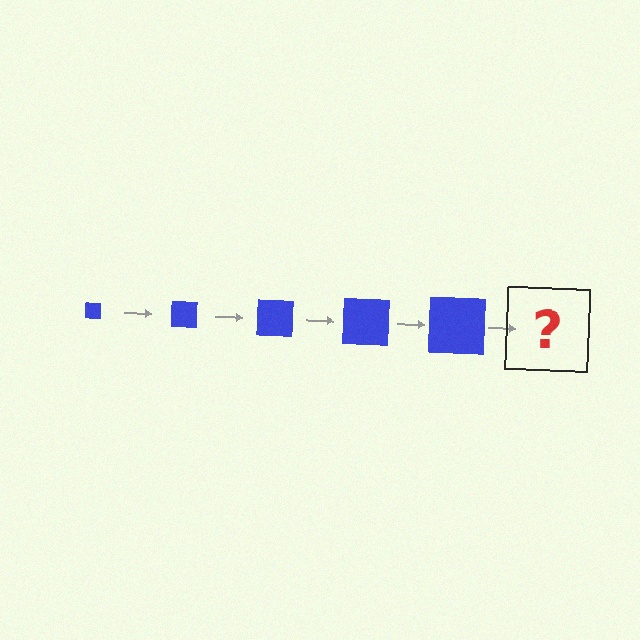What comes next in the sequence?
The next element should be a blue square, larger than the previous one.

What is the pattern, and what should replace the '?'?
The pattern is that the square gets progressively larger each step. The '?' should be a blue square, larger than the previous one.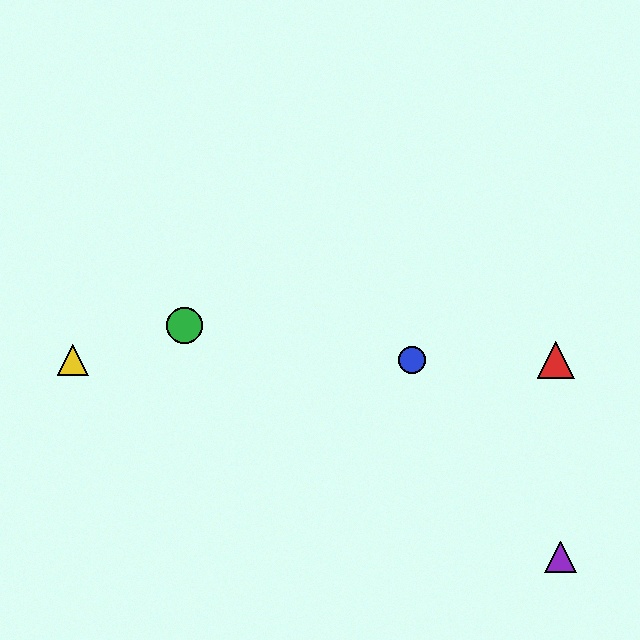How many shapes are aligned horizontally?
3 shapes (the red triangle, the blue circle, the yellow triangle) are aligned horizontally.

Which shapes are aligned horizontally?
The red triangle, the blue circle, the yellow triangle are aligned horizontally.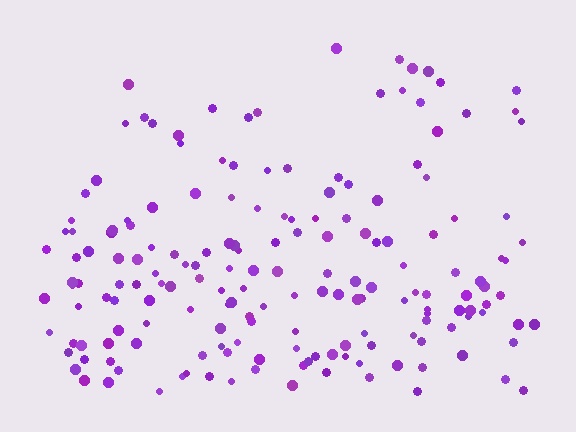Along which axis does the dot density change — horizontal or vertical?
Vertical.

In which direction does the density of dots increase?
From top to bottom, with the bottom side densest.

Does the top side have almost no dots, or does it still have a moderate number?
Still a moderate number, just noticeably fewer than the bottom.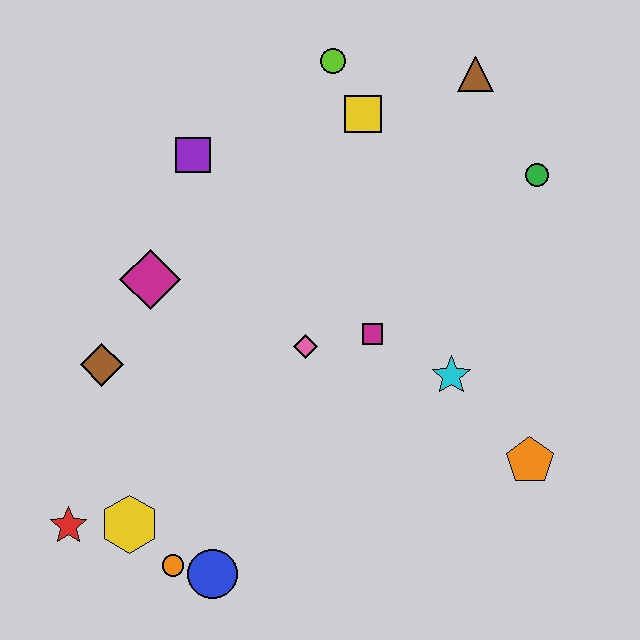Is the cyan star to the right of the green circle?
No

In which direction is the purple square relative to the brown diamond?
The purple square is above the brown diamond.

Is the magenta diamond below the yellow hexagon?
No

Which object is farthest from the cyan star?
The red star is farthest from the cyan star.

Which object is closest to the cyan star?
The magenta square is closest to the cyan star.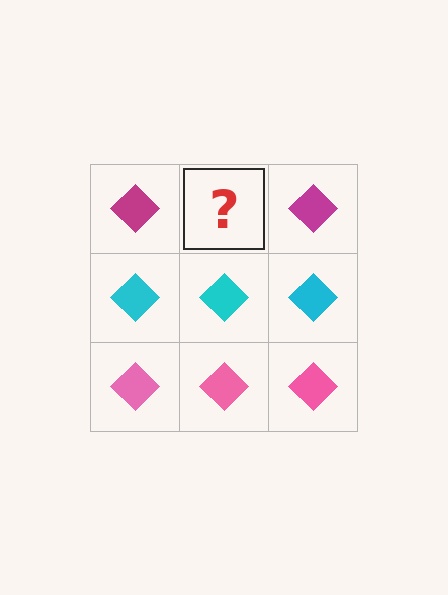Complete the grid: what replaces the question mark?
The question mark should be replaced with a magenta diamond.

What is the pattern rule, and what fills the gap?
The rule is that each row has a consistent color. The gap should be filled with a magenta diamond.